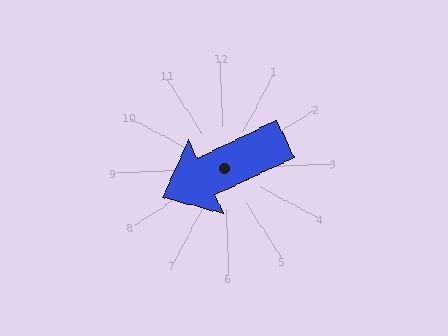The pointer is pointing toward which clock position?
Roughly 8 o'clock.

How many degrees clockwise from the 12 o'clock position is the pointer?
Approximately 247 degrees.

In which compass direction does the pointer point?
Southwest.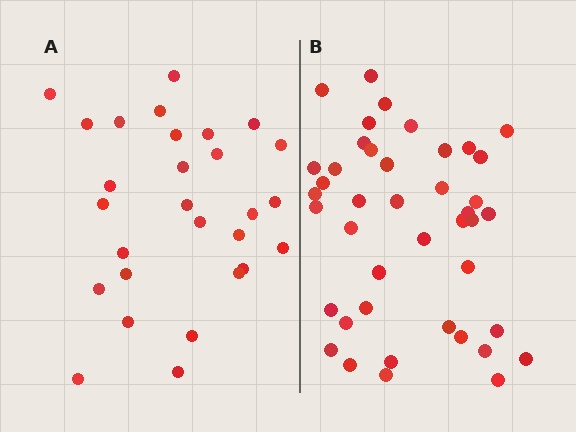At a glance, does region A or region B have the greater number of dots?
Region B (the right region) has more dots.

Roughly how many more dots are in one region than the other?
Region B has approximately 15 more dots than region A.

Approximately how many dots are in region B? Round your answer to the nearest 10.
About 40 dots. (The exact count is 42, which rounds to 40.)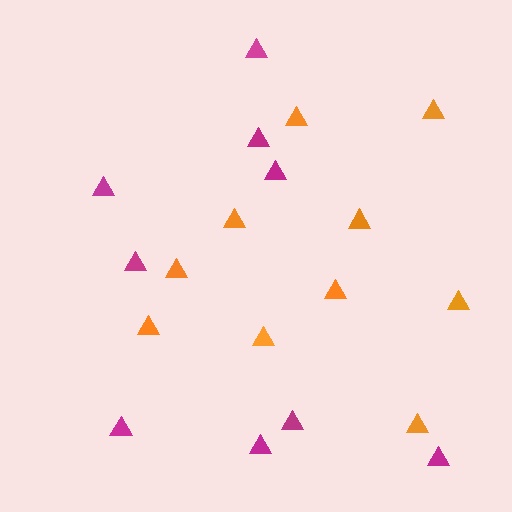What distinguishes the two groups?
There are 2 groups: one group of orange triangles (10) and one group of magenta triangles (9).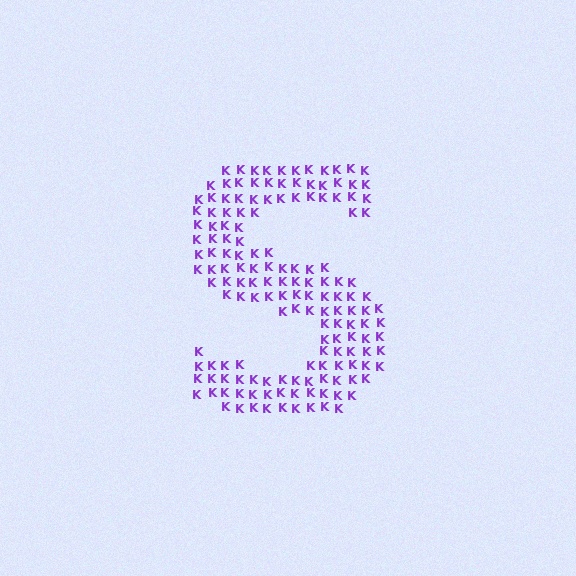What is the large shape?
The large shape is the letter S.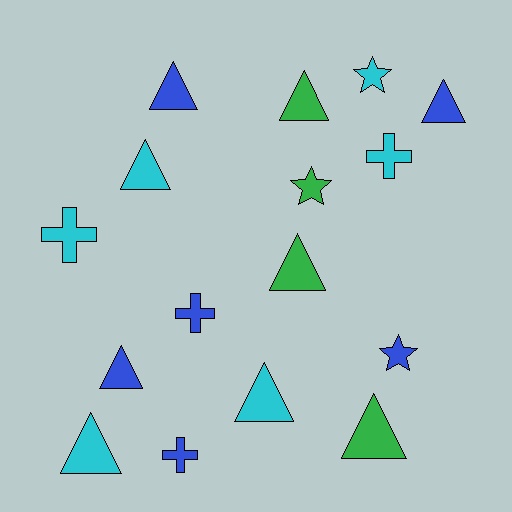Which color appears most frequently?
Cyan, with 6 objects.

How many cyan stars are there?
There is 1 cyan star.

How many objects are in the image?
There are 16 objects.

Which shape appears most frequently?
Triangle, with 9 objects.